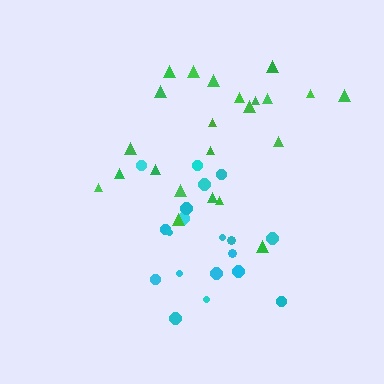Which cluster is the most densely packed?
Cyan.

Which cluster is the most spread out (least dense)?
Green.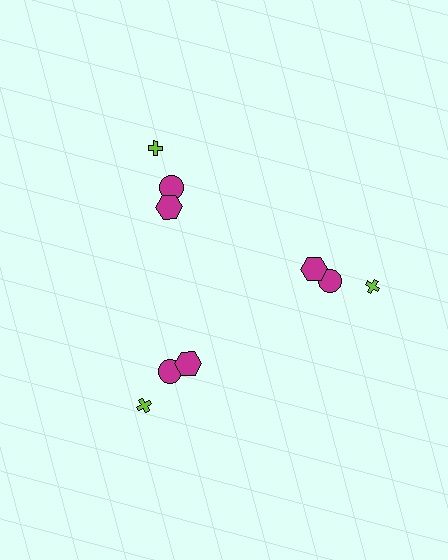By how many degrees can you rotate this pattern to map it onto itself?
The pattern maps onto itself every 120 degrees of rotation.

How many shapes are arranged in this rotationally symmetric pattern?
There are 9 shapes, arranged in 3 groups of 3.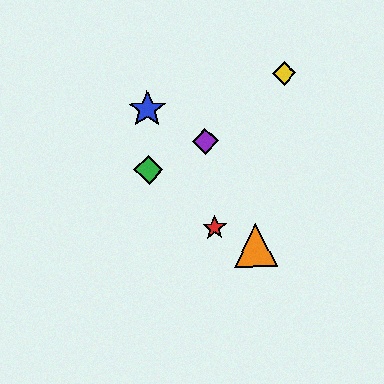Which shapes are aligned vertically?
The blue star, the green diamond are aligned vertically.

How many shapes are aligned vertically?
2 shapes (the blue star, the green diamond) are aligned vertically.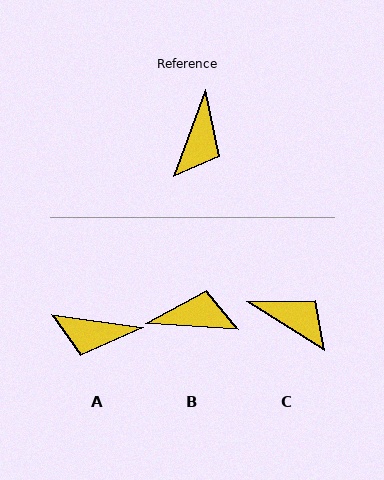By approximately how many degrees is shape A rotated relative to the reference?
Approximately 78 degrees clockwise.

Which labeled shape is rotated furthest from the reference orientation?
B, about 106 degrees away.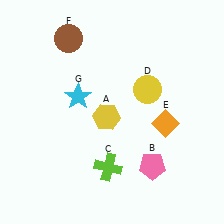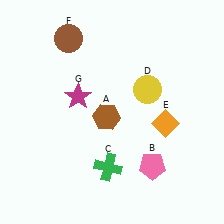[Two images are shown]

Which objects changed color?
A changed from yellow to brown. C changed from lime to green. G changed from cyan to magenta.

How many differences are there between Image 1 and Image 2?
There are 3 differences between the two images.